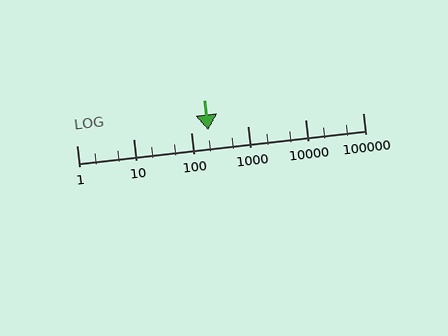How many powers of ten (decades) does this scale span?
The scale spans 5 decades, from 1 to 100000.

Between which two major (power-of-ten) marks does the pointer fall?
The pointer is between 100 and 1000.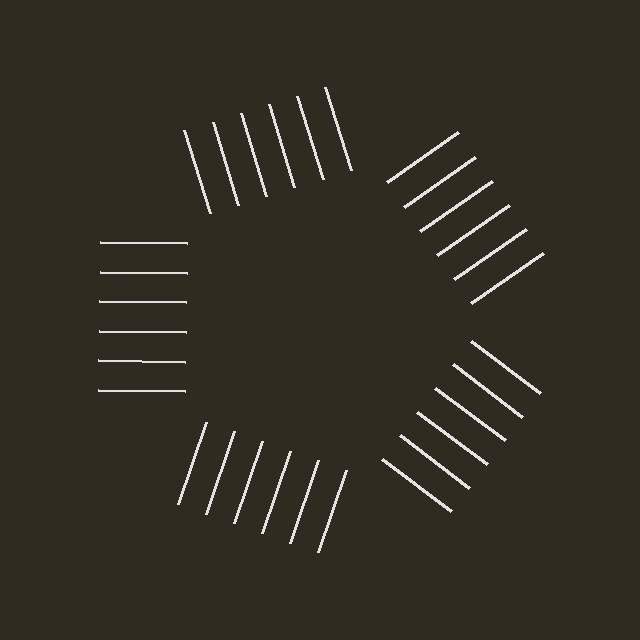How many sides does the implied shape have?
5 sides — the line-ends trace a pentagon.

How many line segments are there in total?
30 — 6 along each of the 5 edges.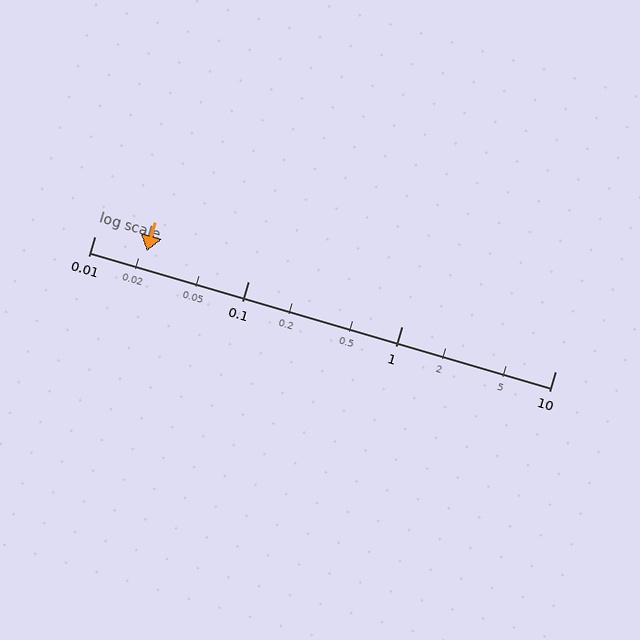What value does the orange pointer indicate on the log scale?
The pointer indicates approximately 0.022.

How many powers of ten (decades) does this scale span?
The scale spans 3 decades, from 0.01 to 10.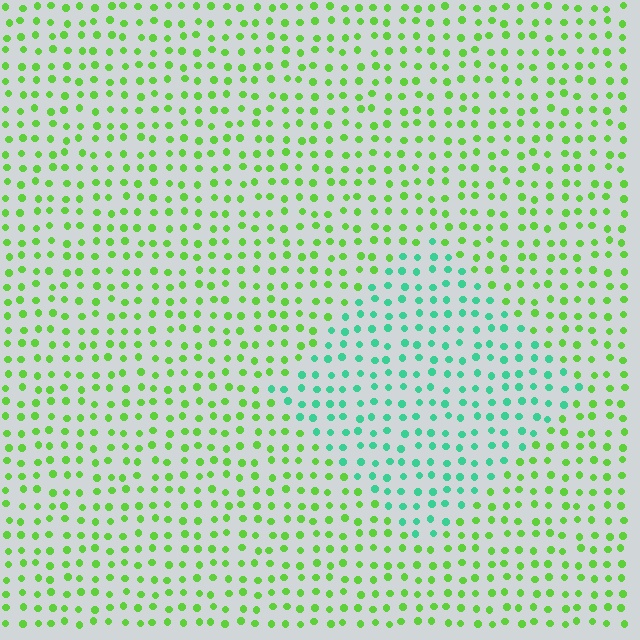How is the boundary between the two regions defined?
The boundary is defined purely by a slight shift in hue (about 50 degrees). Spacing, size, and orientation are identical on both sides.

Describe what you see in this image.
The image is filled with small lime elements in a uniform arrangement. A diamond-shaped region is visible where the elements are tinted to a slightly different hue, forming a subtle color boundary.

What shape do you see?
I see a diamond.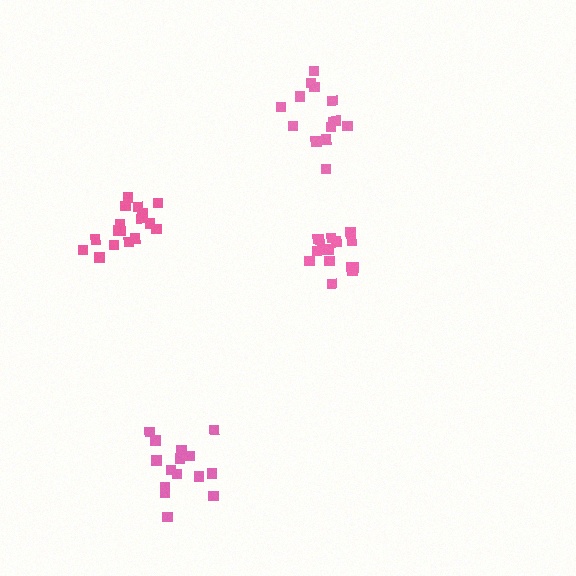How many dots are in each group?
Group 1: 17 dots, Group 2: 15 dots, Group 3: 15 dots, Group 4: 14 dots (61 total).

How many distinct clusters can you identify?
There are 4 distinct clusters.